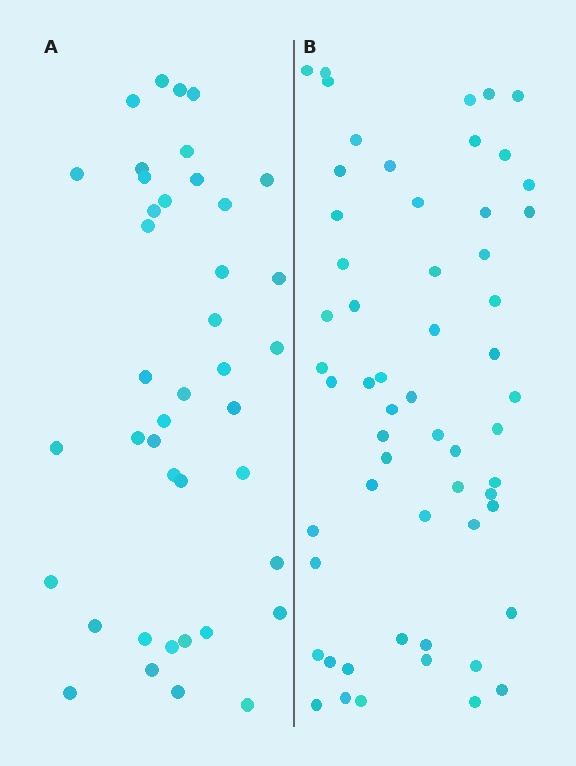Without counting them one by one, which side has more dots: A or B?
Region B (the right region) has more dots.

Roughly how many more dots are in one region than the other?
Region B has approximately 15 more dots than region A.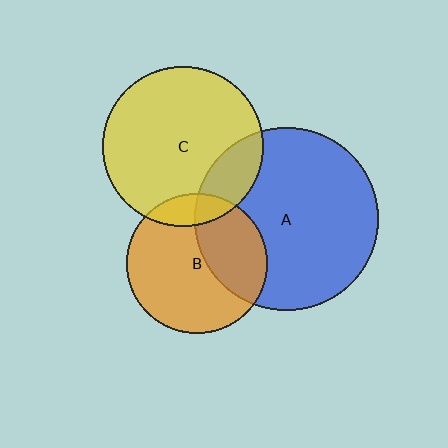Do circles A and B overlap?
Yes.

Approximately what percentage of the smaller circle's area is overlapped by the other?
Approximately 35%.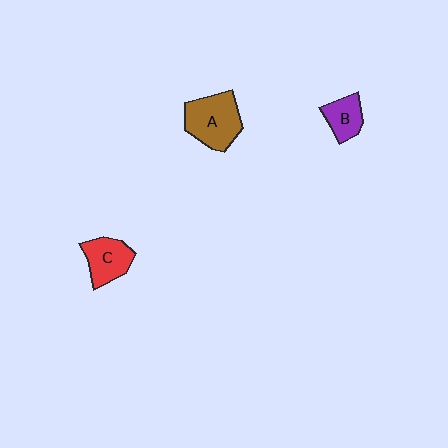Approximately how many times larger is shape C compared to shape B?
Approximately 1.3 times.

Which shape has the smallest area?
Shape B (purple).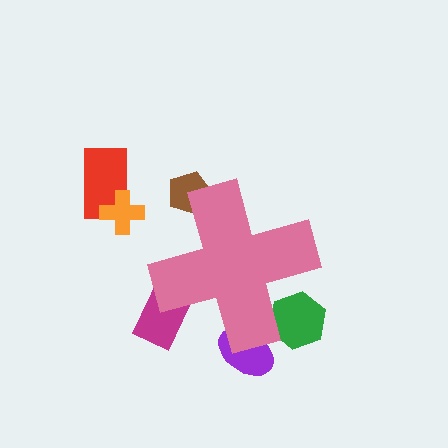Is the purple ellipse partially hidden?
Yes, the purple ellipse is partially hidden behind the pink cross.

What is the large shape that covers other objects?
A pink cross.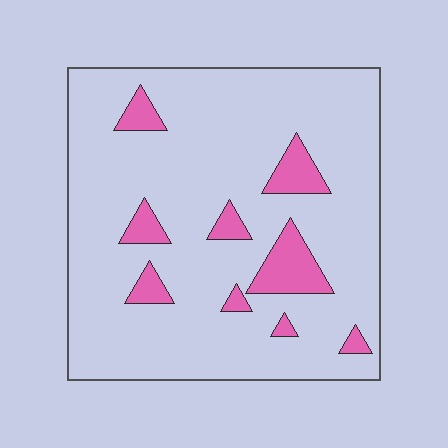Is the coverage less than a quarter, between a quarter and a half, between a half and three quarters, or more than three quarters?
Less than a quarter.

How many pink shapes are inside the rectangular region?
9.